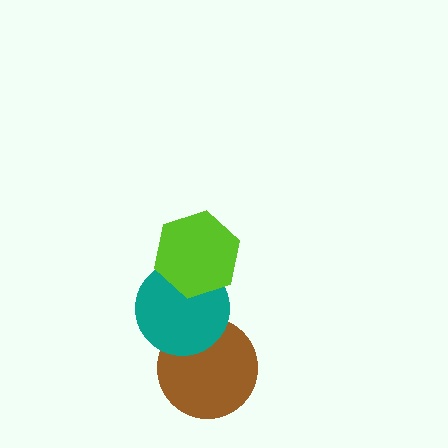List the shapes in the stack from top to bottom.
From top to bottom: the lime hexagon, the teal circle, the brown circle.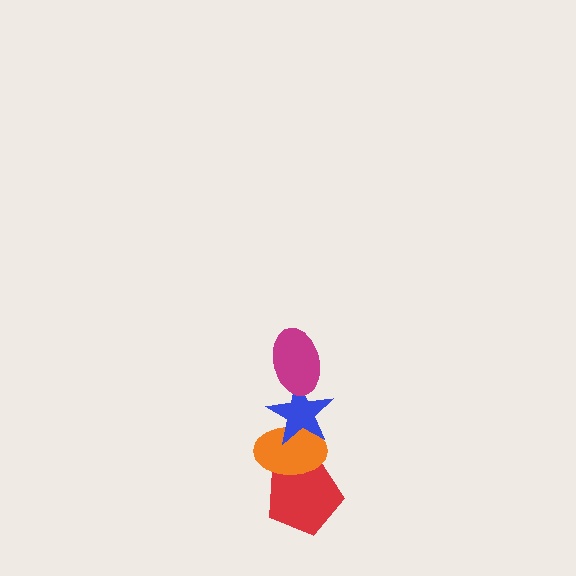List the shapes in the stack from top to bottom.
From top to bottom: the magenta ellipse, the blue star, the orange ellipse, the red pentagon.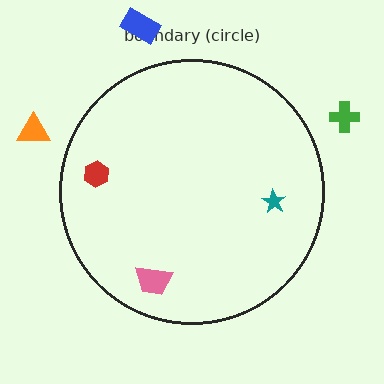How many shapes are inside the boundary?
3 inside, 3 outside.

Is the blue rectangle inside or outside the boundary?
Outside.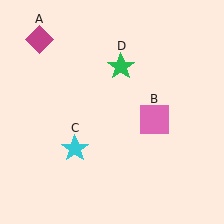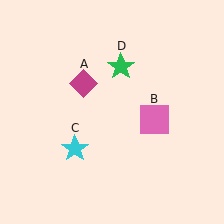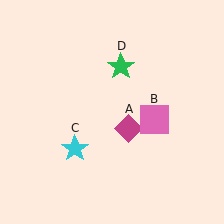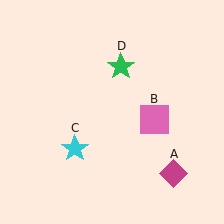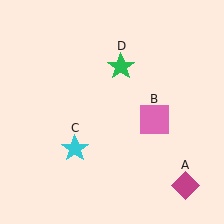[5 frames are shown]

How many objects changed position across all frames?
1 object changed position: magenta diamond (object A).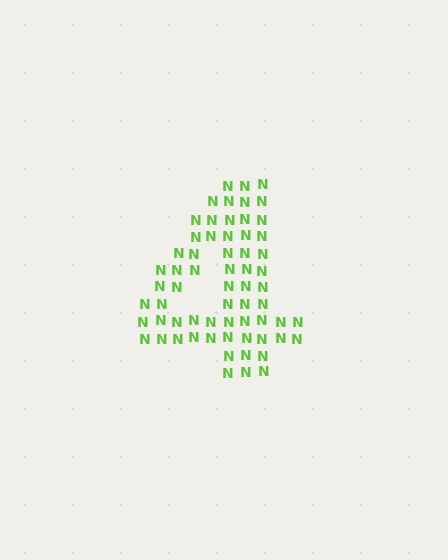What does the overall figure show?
The overall figure shows the digit 4.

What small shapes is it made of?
It is made of small letter N's.